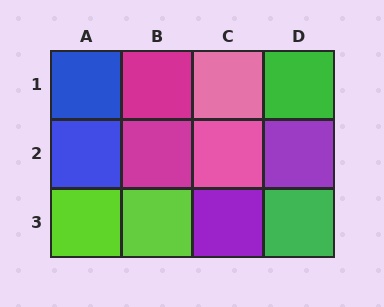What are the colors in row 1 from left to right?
Blue, magenta, pink, green.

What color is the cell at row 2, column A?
Blue.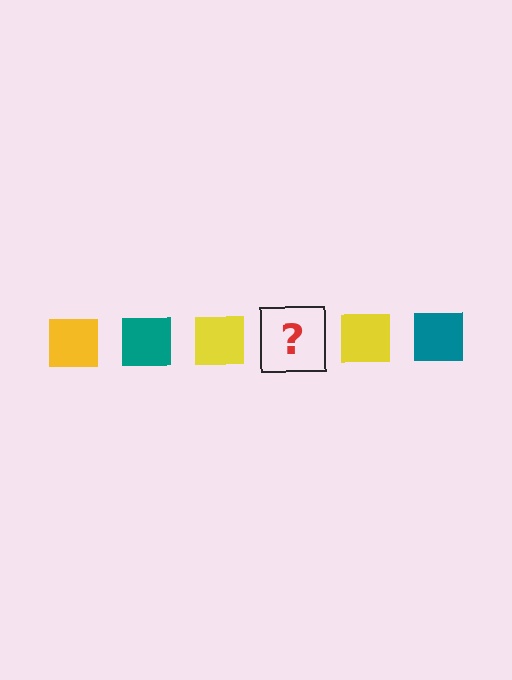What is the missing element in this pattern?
The missing element is a teal square.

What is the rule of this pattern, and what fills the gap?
The rule is that the pattern cycles through yellow, teal squares. The gap should be filled with a teal square.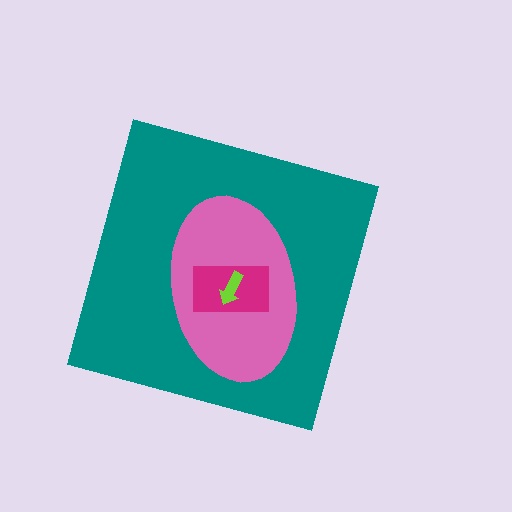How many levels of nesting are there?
4.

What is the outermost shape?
The teal diamond.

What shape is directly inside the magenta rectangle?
The lime arrow.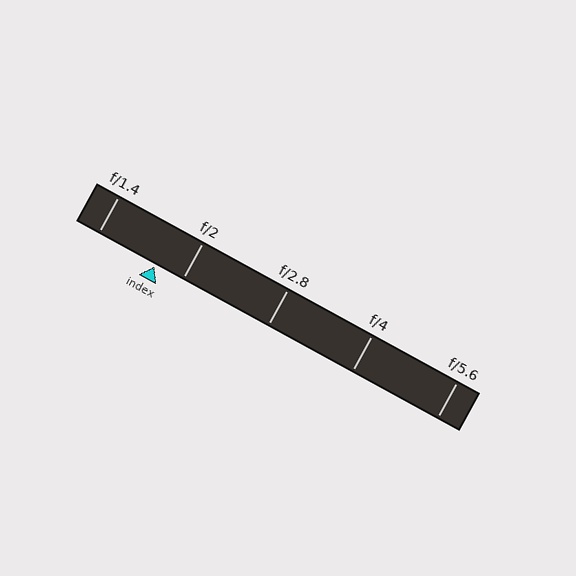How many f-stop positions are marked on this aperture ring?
There are 5 f-stop positions marked.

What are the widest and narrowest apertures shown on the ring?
The widest aperture shown is f/1.4 and the narrowest is f/5.6.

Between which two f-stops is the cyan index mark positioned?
The index mark is between f/1.4 and f/2.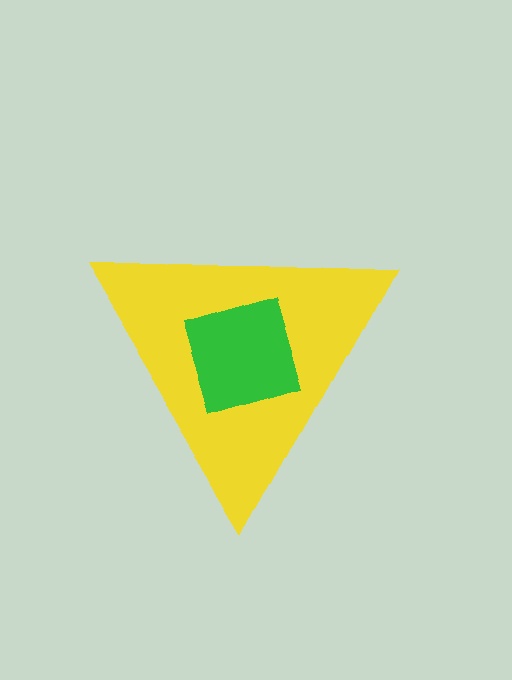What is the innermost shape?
The green square.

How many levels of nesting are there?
2.